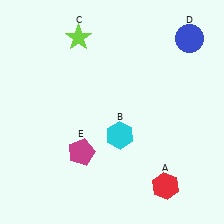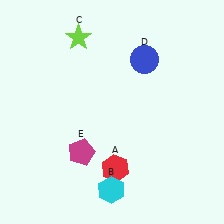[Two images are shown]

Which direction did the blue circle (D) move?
The blue circle (D) moved left.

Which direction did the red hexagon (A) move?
The red hexagon (A) moved left.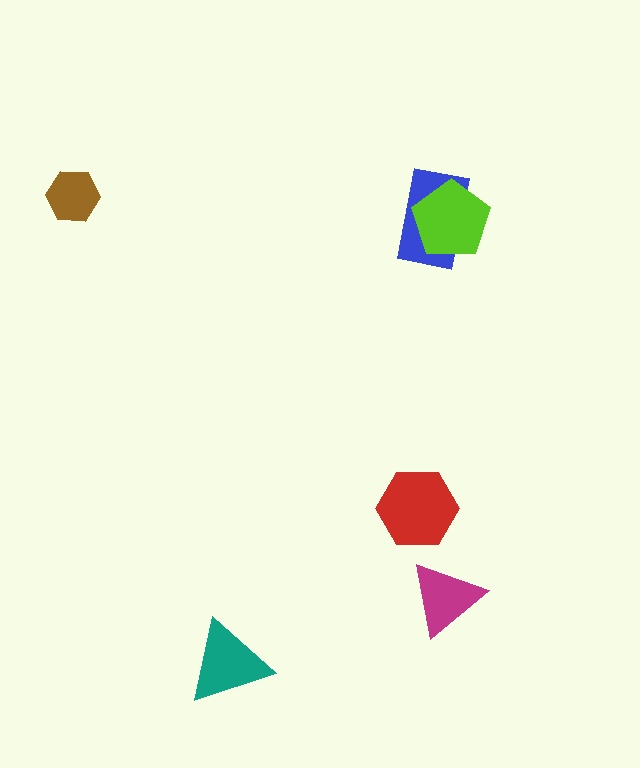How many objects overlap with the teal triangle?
0 objects overlap with the teal triangle.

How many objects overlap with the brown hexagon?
0 objects overlap with the brown hexagon.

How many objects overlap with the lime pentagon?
1 object overlaps with the lime pentagon.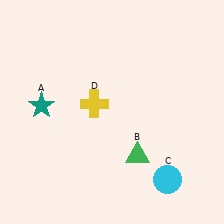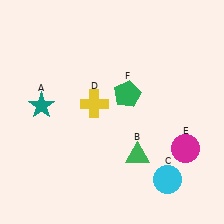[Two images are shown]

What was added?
A magenta circle (E), a green pentagon (F) were added in Image 2.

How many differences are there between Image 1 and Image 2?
There are 2 differences between the two images.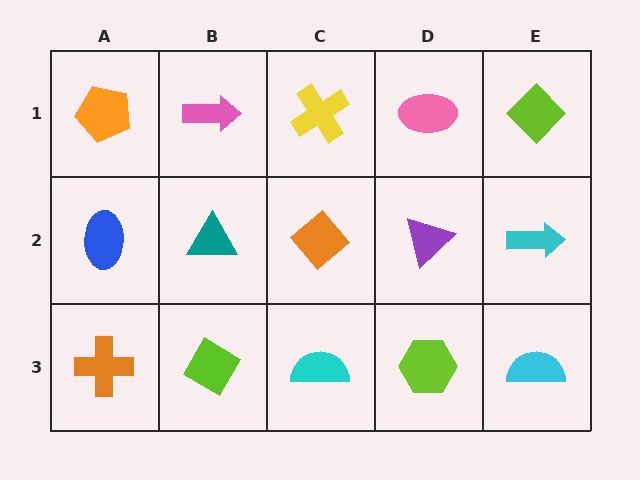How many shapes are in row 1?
5 shapes.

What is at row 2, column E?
A cyan arrow.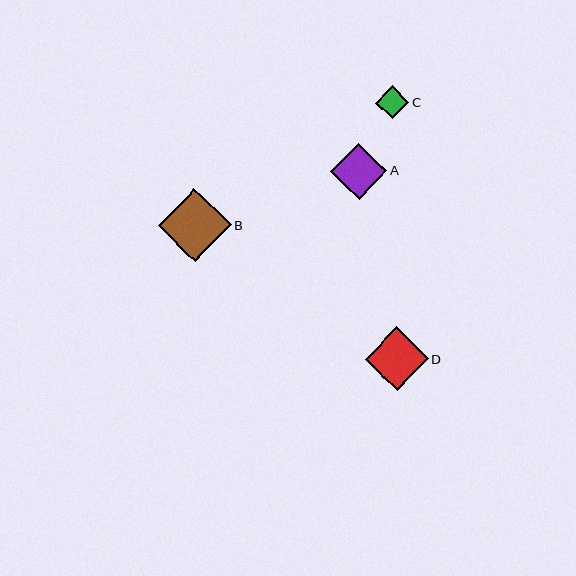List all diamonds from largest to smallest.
From largest to smallest: B, D, A, C.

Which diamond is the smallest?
Diamond C is the smallest with a size of approximately 33 pixels.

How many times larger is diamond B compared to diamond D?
Diamond B is approximately 1.2 times the size of diamond D.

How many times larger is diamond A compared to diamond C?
Diamond A is approximately 1.7 times the size of diamond C.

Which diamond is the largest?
Diamond B is the largest with a size of approximately 73 pixels.